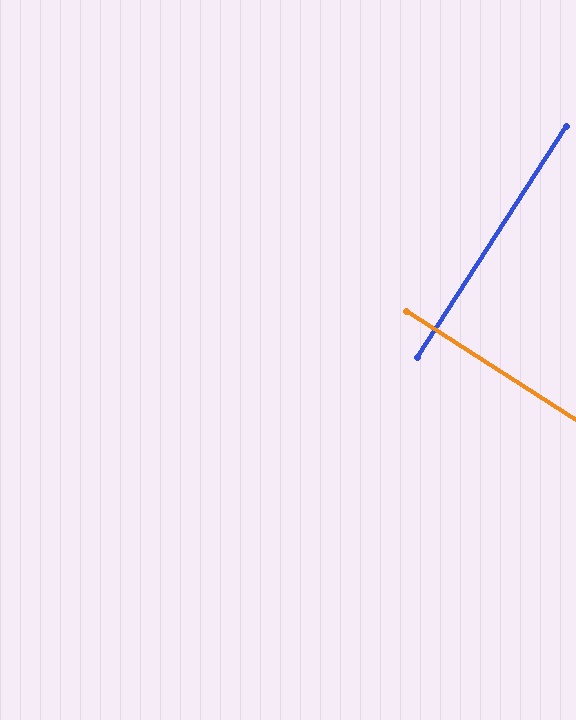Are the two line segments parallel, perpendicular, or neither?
Perpendicular — they meet at approximately 90°.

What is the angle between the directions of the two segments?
Approximately 90 degrees.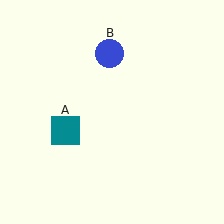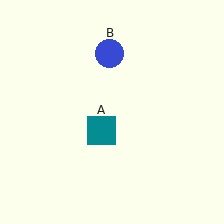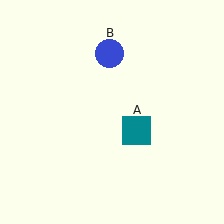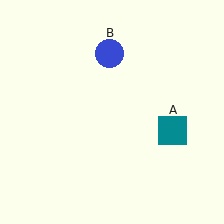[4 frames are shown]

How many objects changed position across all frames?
1 object changed position: teal square (object A).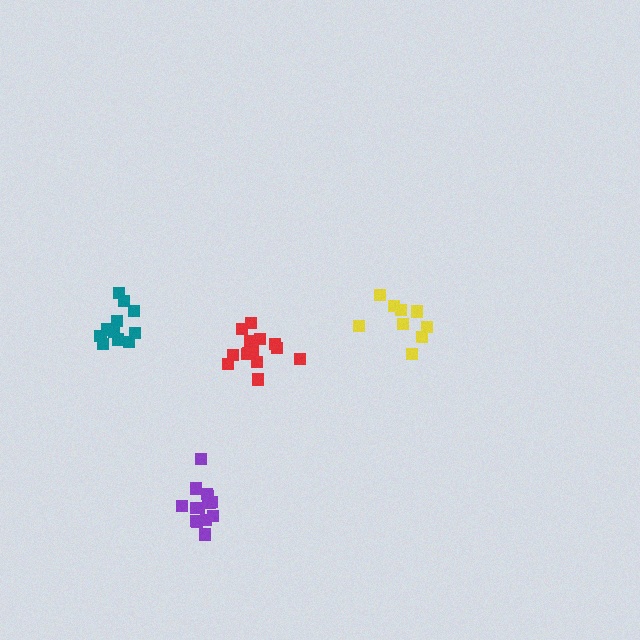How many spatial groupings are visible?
There are 4 spatial groupings.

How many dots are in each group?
Group 1: 11 dots, Group 2: 9 dots, Group 3: 14 dots, Group 4: 14 dots (48 total).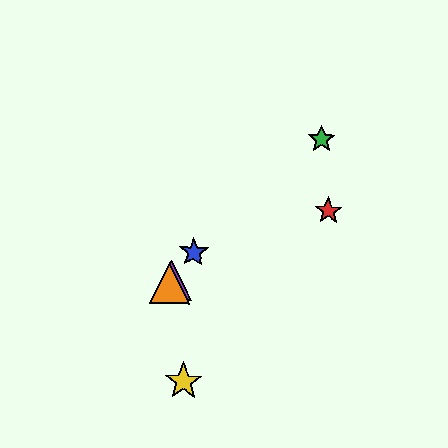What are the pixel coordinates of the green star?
The green star is at (322, 140).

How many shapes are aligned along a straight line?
3 shapes (the blue star, the purple triangle, the orange triangle) are aligned along a straight line.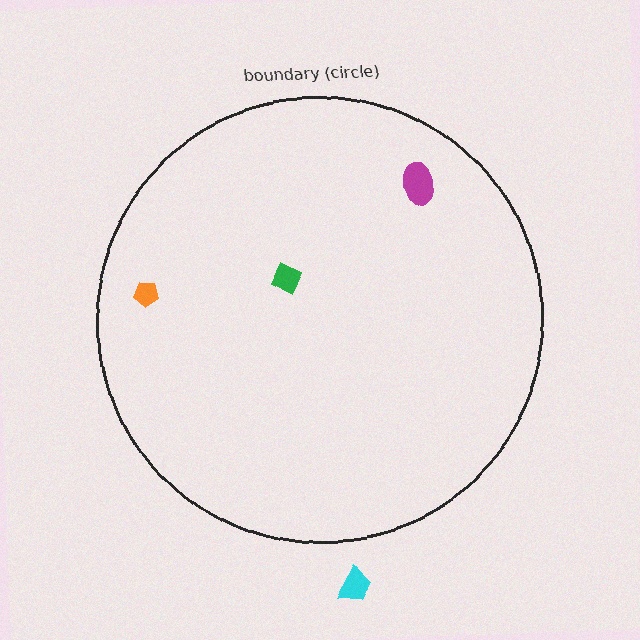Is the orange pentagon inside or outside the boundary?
Inside.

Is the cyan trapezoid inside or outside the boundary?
Outside.